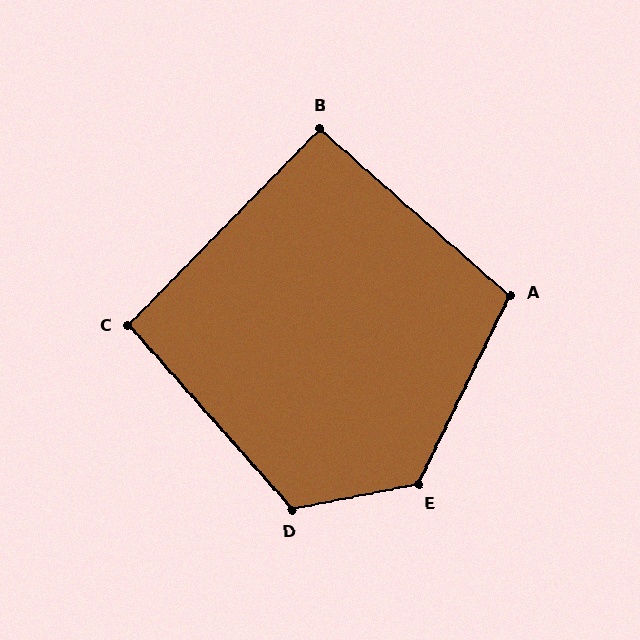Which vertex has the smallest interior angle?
B, at approximately 93 degrees.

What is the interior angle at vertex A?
Approximately 105 degrees (obtuse).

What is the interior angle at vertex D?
Approximately 120 degrees (obtuse).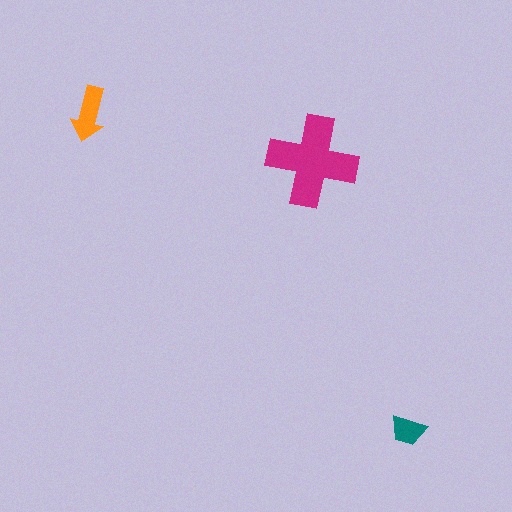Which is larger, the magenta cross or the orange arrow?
The magenta cross.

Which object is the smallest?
The teal trapezoid.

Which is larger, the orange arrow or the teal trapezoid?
The orange arrow.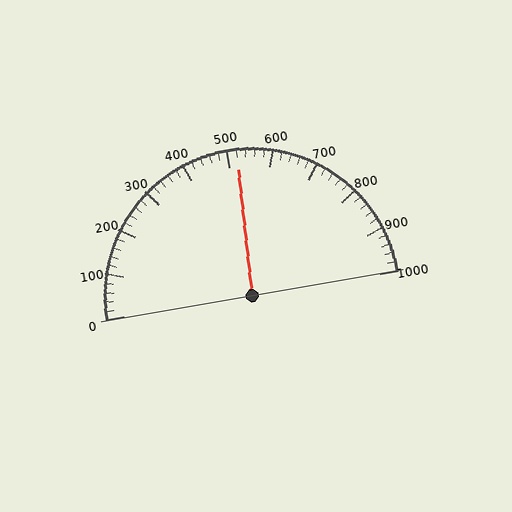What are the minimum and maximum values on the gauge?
The gauge ranges from 0 to 1000.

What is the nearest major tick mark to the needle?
The nearest major tick mark is 500.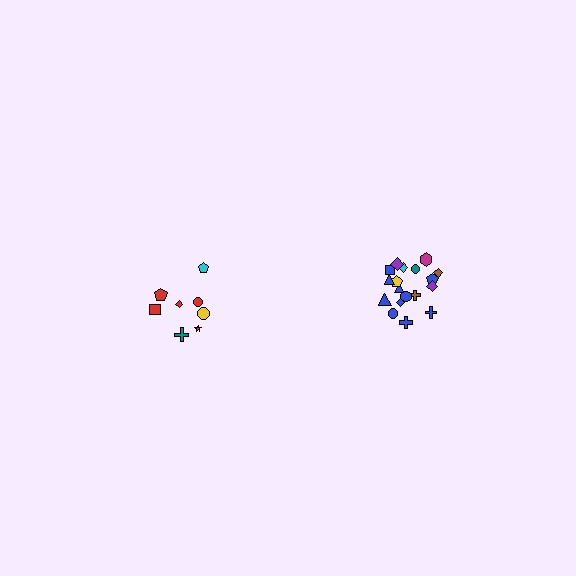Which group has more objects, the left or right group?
The right group.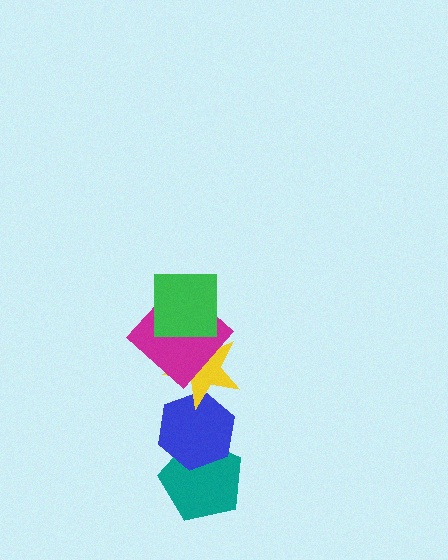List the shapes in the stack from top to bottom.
From top to bottom: the green square, the magenta diamond, the yellow star, the blue hexagon, the teal pentagon.